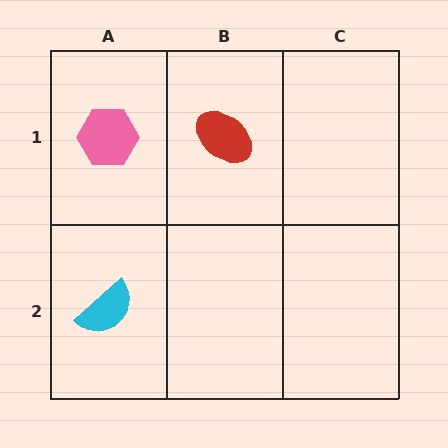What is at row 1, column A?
A pink hexagon.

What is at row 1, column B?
A red ellipse.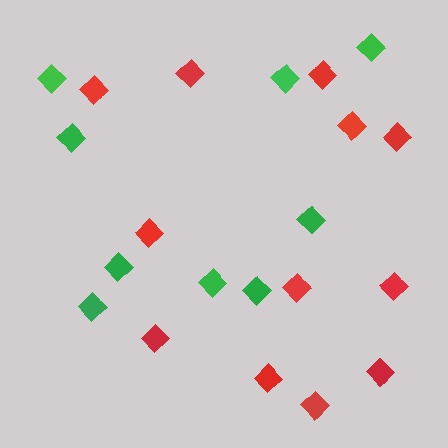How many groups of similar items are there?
There are 2 groups: one group of green diamonds (9) and one group of red diamonds (12).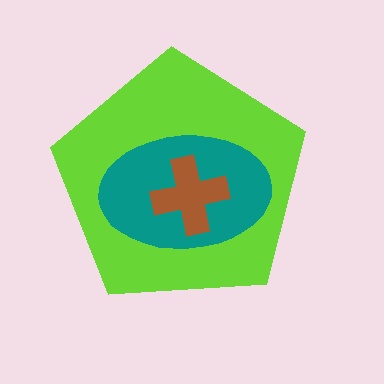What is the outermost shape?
The lime pentagon.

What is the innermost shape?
The brown cross.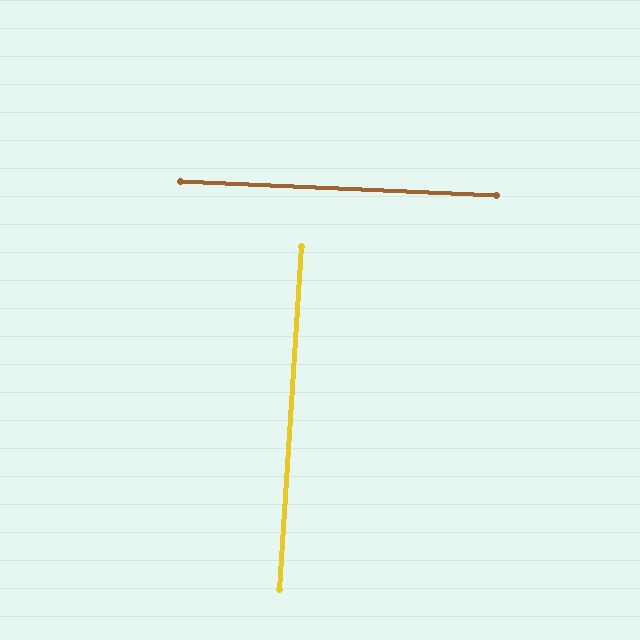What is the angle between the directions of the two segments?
Approximately 89 degrees.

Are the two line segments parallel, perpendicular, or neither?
Perpendicular — they meet at approximately 89°.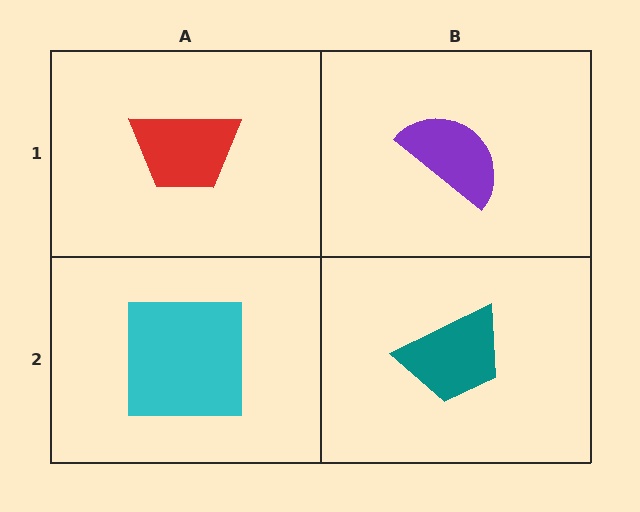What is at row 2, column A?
A cyan square.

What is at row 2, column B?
A teal trapezoid.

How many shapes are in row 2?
2 shapes.